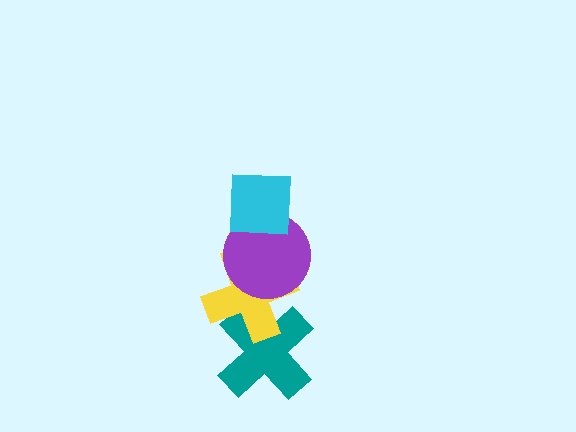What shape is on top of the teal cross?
The yellow cross is on top of the teal cross.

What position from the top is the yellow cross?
The yellow cross is 3rd from the top.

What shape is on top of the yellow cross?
The purple circle is on top of the yellow cross.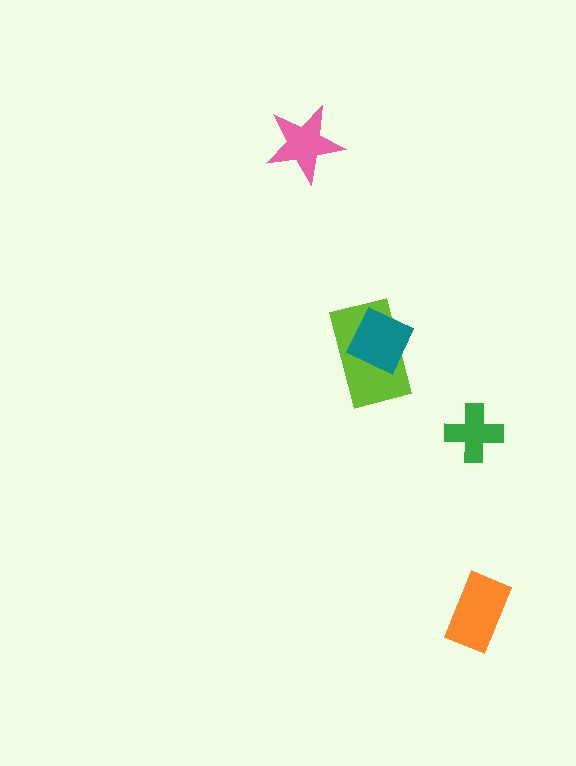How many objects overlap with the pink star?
0 objects overlap with the pink star.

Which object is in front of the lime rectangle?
The teal square is in front of the lime rectangle.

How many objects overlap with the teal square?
1 object overlaps with the teal square.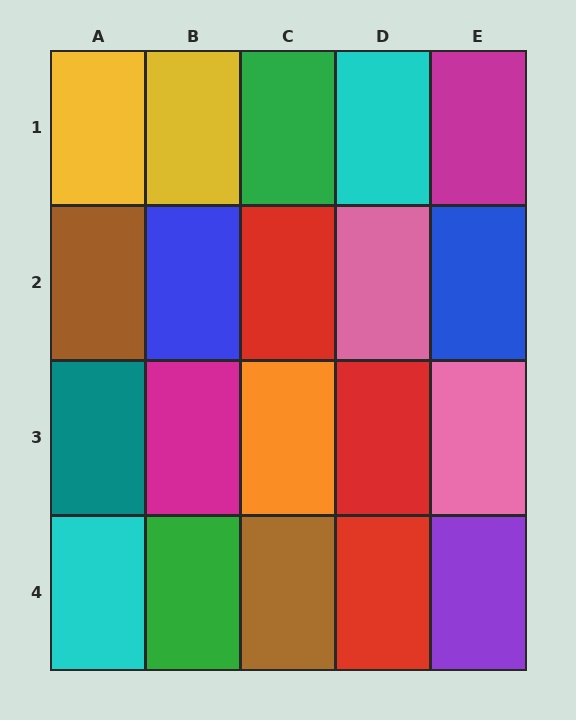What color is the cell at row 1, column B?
Yellow.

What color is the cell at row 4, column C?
Brown.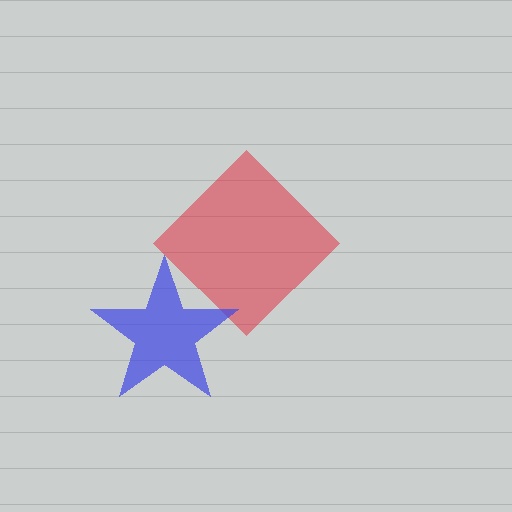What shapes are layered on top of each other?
The layered shapes are: a red diamond, a blue star.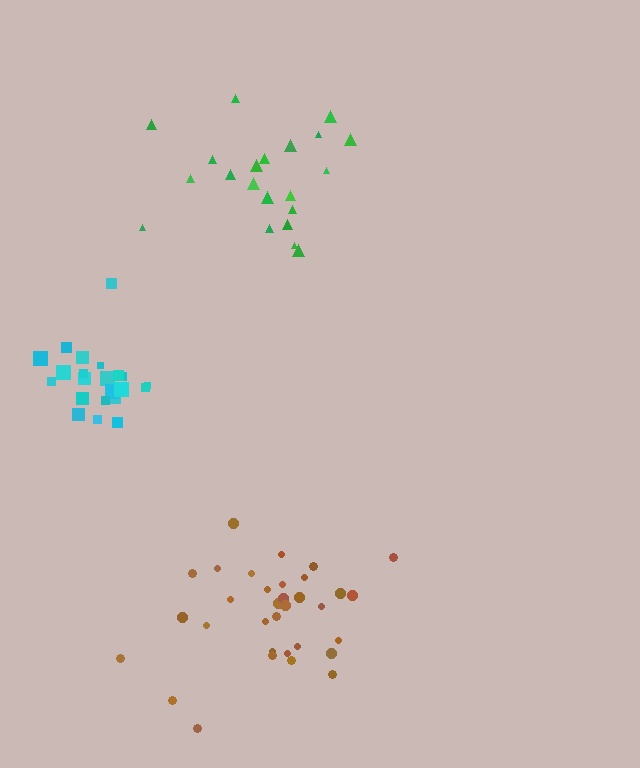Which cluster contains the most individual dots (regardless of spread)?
Brown (33).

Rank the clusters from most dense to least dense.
cyan, green, brown.